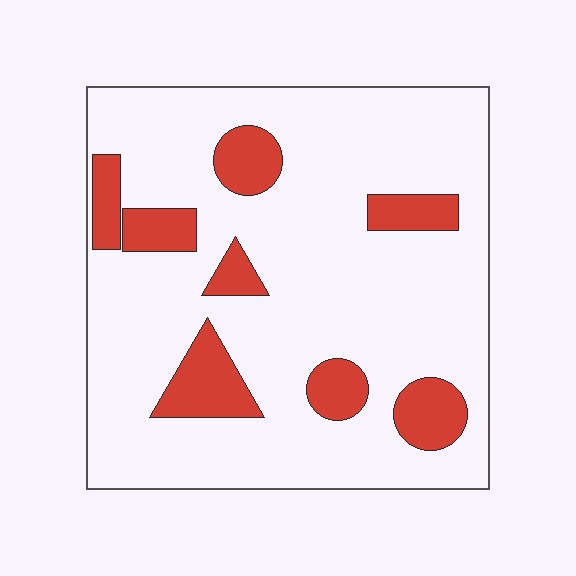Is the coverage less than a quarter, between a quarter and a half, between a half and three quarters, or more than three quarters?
Less than a quarter.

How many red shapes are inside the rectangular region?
8.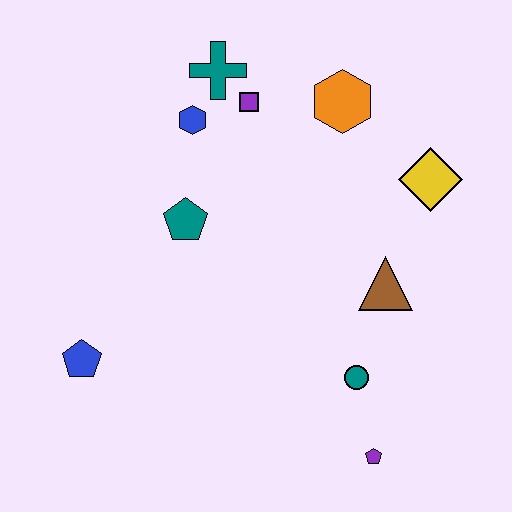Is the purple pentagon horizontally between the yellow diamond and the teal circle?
Yes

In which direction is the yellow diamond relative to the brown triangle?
The yellow diamond is above the brown triangle.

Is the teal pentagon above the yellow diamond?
No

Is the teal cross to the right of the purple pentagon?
No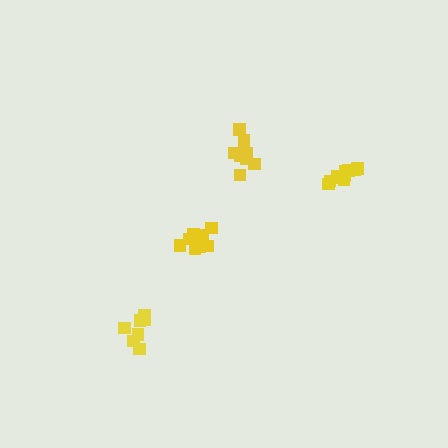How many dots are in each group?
Group 1: 9 dots, Group 2: 10 dots, Group 3: 7 dots, Group 4: 12 dots (38 total).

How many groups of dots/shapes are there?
There are 4 groups.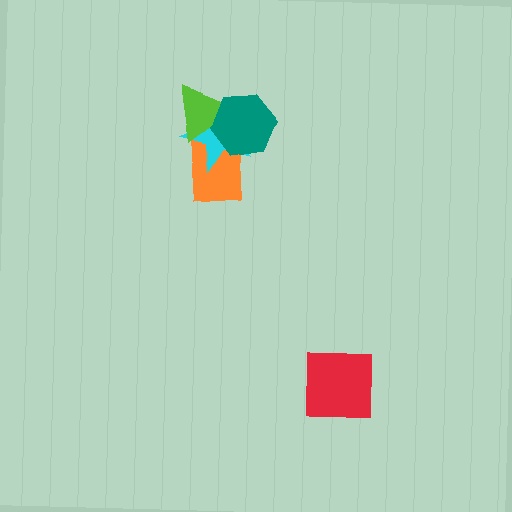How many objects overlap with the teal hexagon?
3 objects overlap with the teal hexagon.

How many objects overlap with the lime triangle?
3 objects overlap with the lime triangle.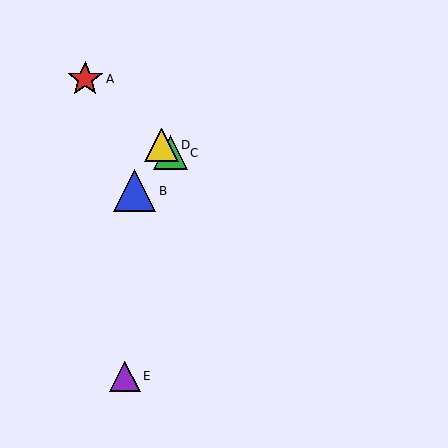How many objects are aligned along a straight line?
3 objects (A, C, D) are aligned along a straight line.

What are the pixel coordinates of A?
Object A is at (85, 79).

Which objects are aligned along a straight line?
Objects A, C, D are aligned along a straight line.